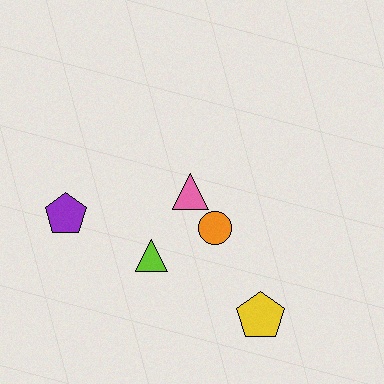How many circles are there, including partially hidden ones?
There is 1 circle.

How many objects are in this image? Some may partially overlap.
There are 5 objects.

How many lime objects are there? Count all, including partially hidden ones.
There is 1 lime object.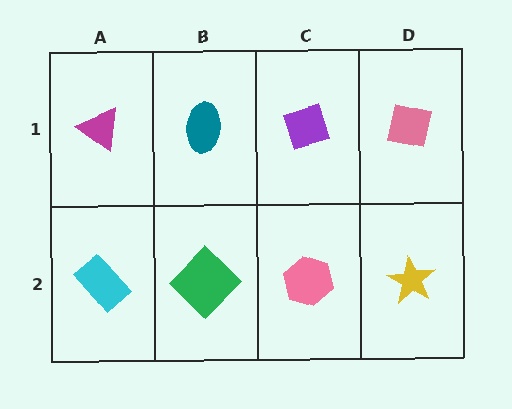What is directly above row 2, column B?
A teal ellipse.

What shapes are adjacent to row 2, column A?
A magenta triangle (row 1, column A), a green diamond (row 2, column B).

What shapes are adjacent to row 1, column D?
A yellow star (row 2, column D), a purple diamond (row 1, column C).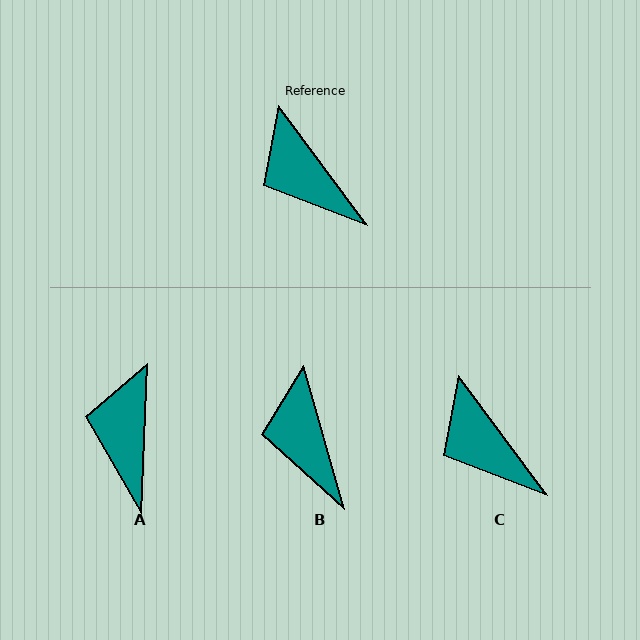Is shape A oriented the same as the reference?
No, it is off by about 39 degrees.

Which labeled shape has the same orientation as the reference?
C.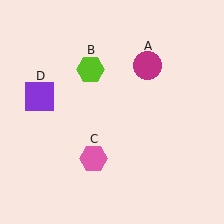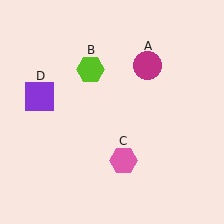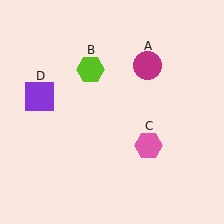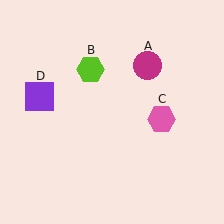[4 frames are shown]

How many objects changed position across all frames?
1 object changed position: pink hexagon (object C).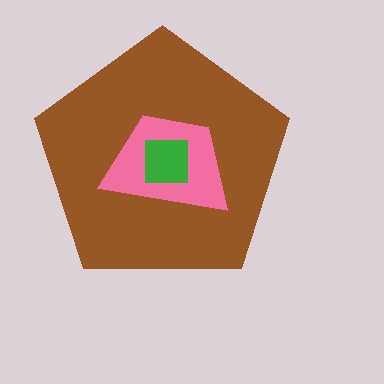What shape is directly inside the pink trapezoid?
The green square.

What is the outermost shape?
The brown pentagon.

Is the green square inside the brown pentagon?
Yes.